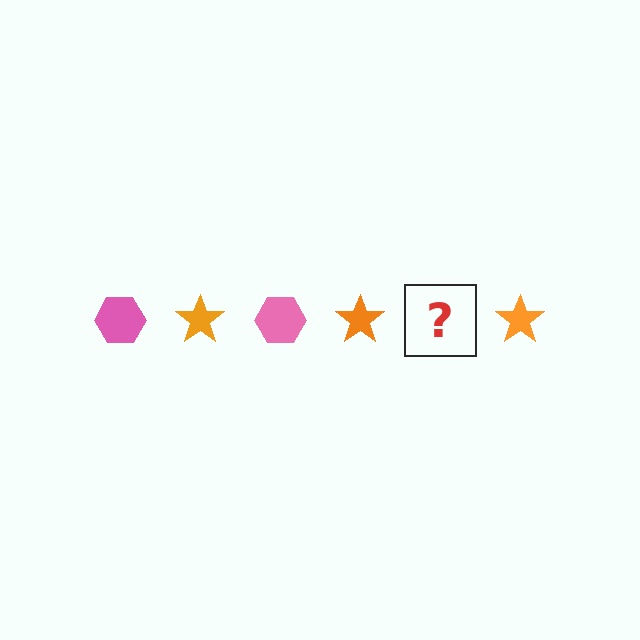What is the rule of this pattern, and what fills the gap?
The rule is that the pattern alternates between pink hexagon and orange star. The gap should be filled with a pink hexagon.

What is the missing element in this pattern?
The missing element is a pink hexagon.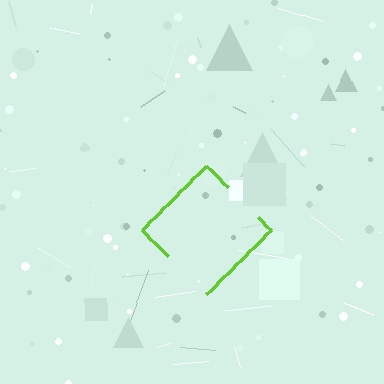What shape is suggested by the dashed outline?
The dashed outline suggests a diamond.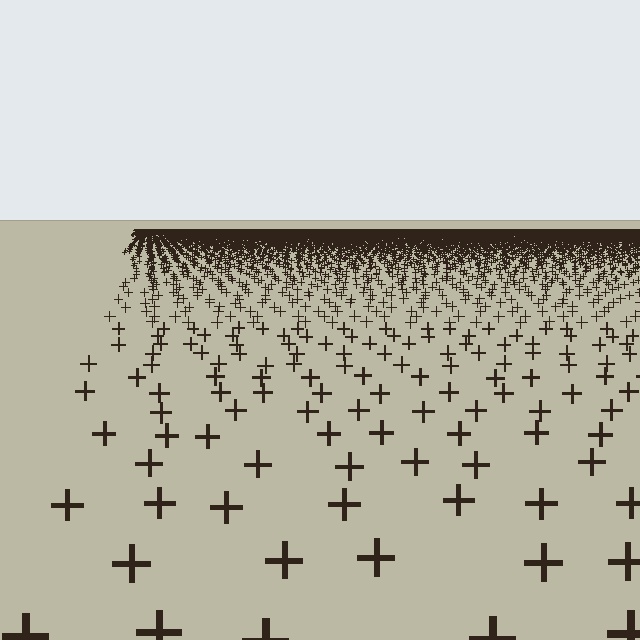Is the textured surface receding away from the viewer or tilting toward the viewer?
The surface is receding away from the viewer. Texture elements get smaller and denser toward the top.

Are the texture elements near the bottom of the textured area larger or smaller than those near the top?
Larger. Near the bottom, elements are closer to the viewer and appear at a bigger on-screen size.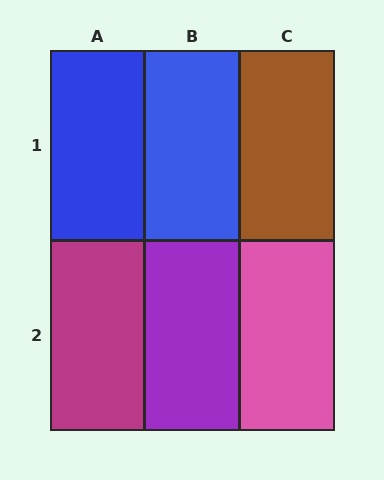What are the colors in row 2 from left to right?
Magenta, purple, pink.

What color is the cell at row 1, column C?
Brown.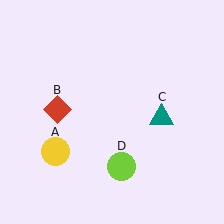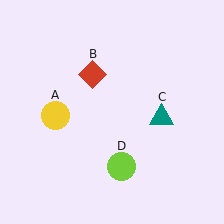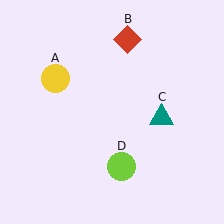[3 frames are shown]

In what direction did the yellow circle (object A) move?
The yellow circle (object A) moved up.